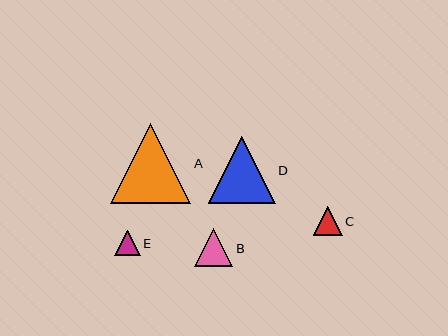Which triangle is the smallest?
Triangle E is the smallest with a size of approximately 25 pixels.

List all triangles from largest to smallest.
From largest to smallest: A, D, B, C, E.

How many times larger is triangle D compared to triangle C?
Triangle D is approximately 2.3 times the size of triangle C.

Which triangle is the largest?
Triangle A is the largest with a size of approximately 80 pixels.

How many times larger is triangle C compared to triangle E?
Triangle C is approximately 1.2 times the size of triangle E.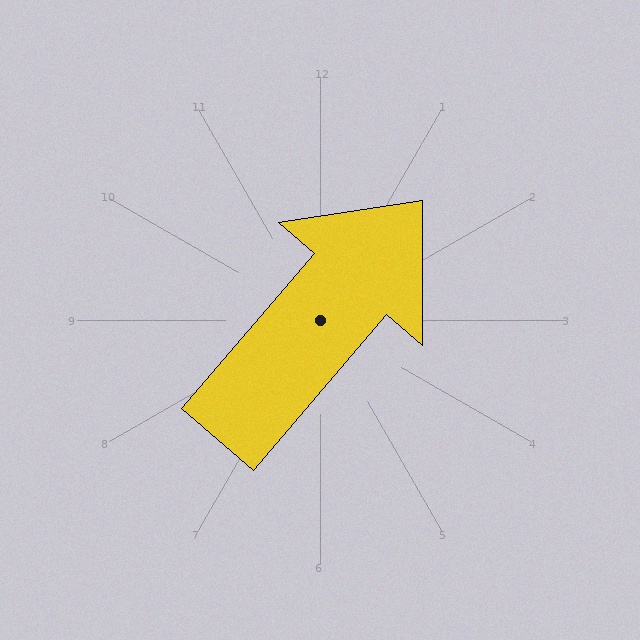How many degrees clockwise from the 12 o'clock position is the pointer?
Approximately 41 degrees.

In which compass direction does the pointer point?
Northeast.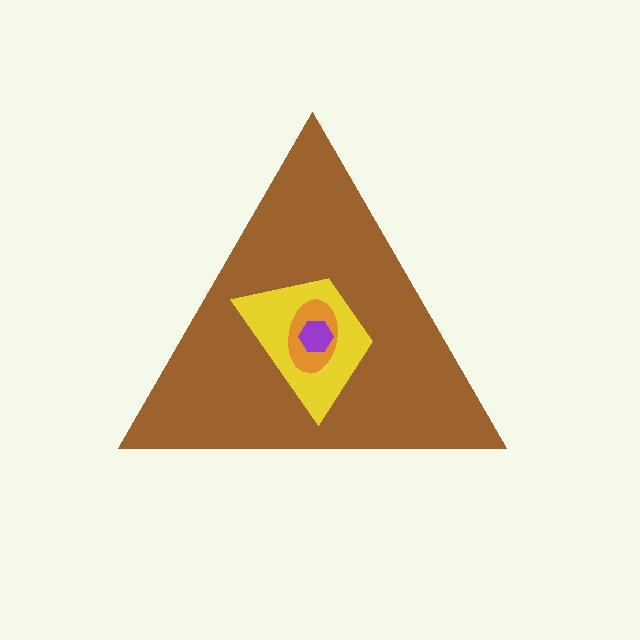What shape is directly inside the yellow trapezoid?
The orange ellipse.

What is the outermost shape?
The brown triangle.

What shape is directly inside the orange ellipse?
The purple hexagon.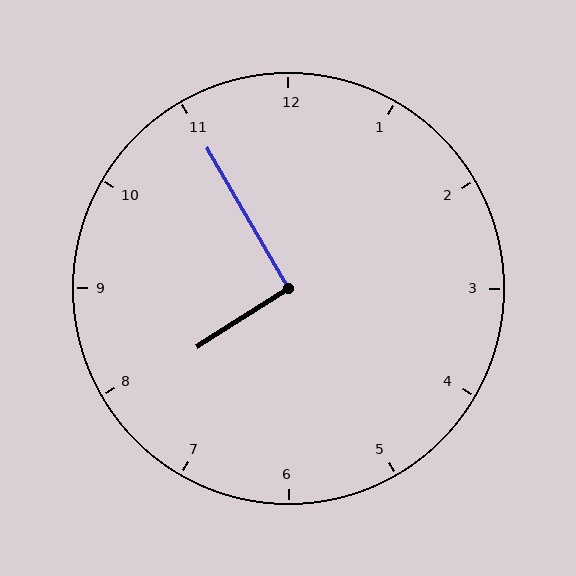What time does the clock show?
7:55.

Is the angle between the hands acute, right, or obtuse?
It is right.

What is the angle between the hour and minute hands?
Approximately 92 degrees.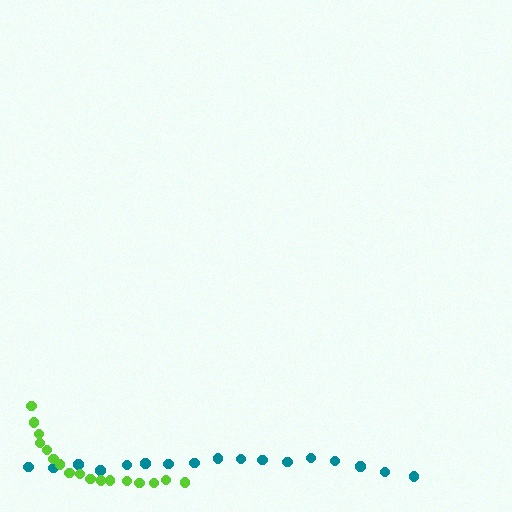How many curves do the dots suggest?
There are 2 distinct paths.